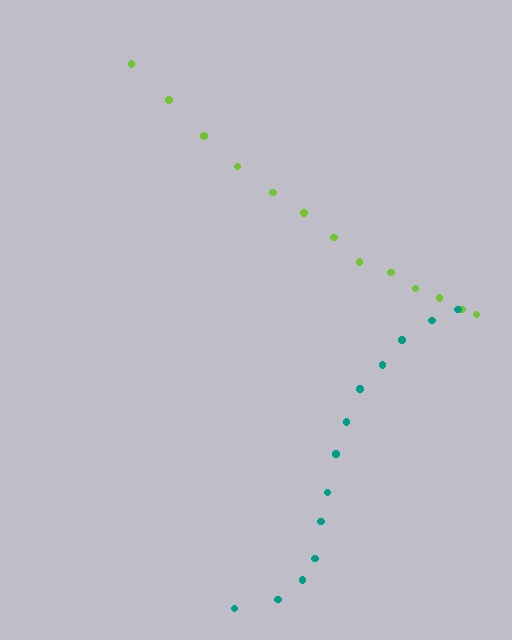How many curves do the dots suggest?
There are 2 distinct paths.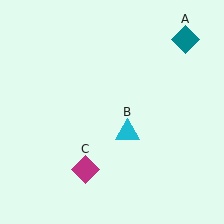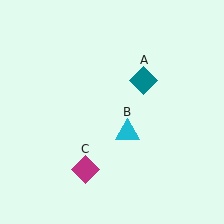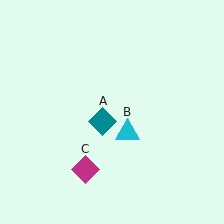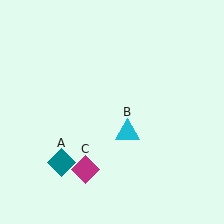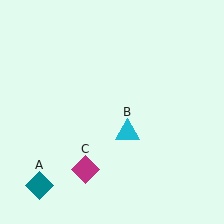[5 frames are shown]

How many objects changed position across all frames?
1 object changed position: teal diamond (object A).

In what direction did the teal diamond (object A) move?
The teal diamond (object A) moved down and to the left.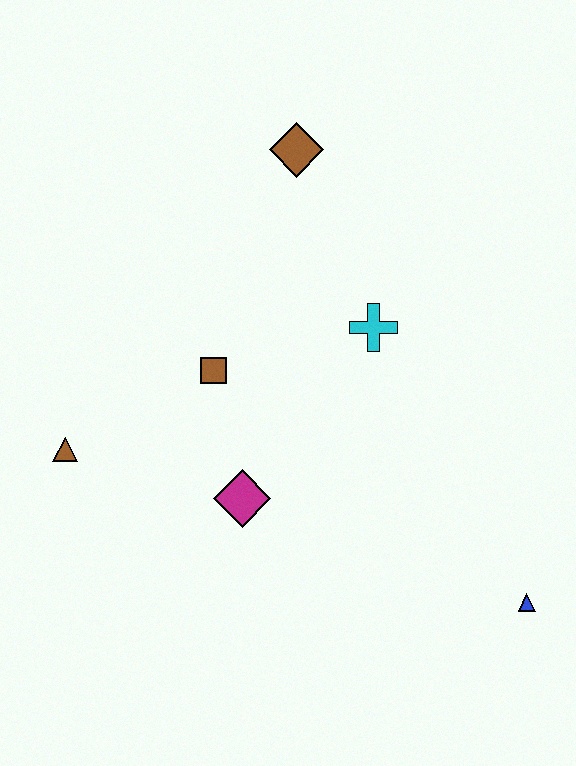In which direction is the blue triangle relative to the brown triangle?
The blue triangle is to the right of the brown triangle.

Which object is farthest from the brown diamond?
The blue triangle is farthest from the brown diamond.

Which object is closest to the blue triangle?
The magenta diamond is closest to the blue triangle.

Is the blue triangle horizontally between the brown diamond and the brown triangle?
No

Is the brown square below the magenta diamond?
No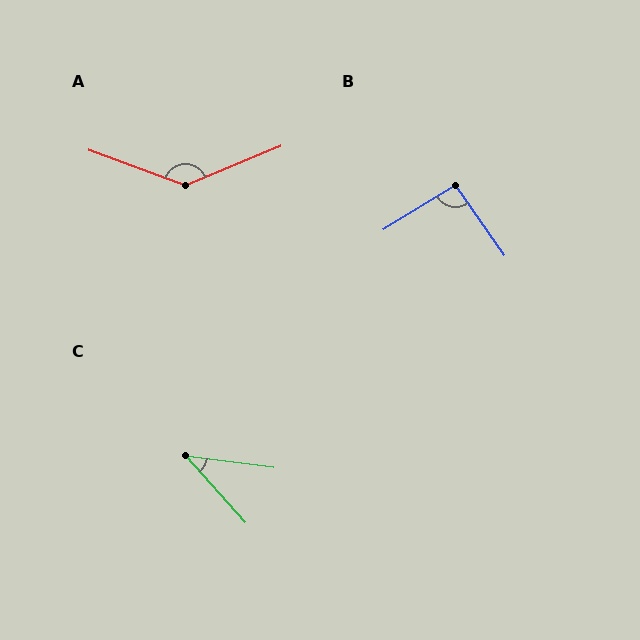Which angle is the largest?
A, at approximately 137 degrees.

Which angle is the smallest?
C, at approximately 41 degrees.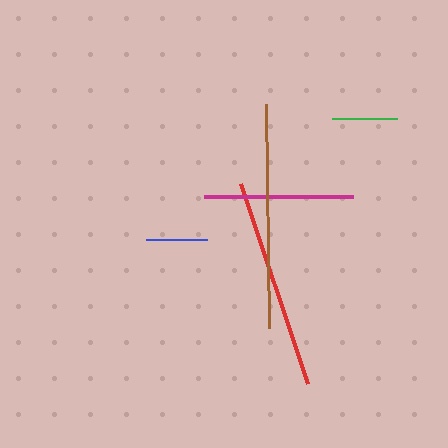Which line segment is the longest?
The brown line is the longest at approximately 224 pixels.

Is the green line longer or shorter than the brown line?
The brown line is longer than the green line.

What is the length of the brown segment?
The brown segment is approximately 224 pixels long.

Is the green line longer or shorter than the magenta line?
The magenta line is longer than the green line.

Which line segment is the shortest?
The blue line is the shortest at approximately 61 pixels.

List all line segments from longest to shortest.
From longest to shortest: brown, red, magenta, green, blue.